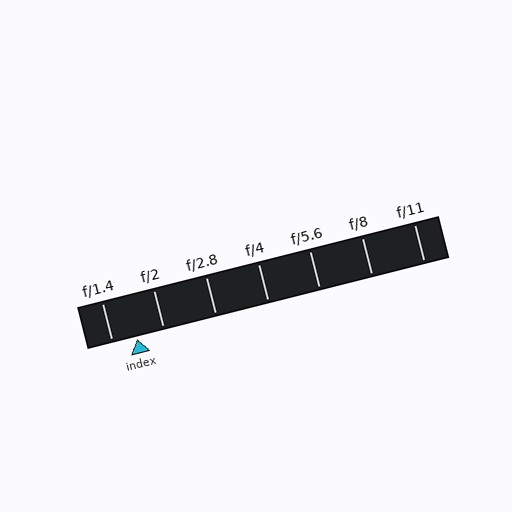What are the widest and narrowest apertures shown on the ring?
The widest aperture shown is f/1.4 and the narrowest is f/11.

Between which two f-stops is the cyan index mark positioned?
The index mark is between f/1.4 and f/2.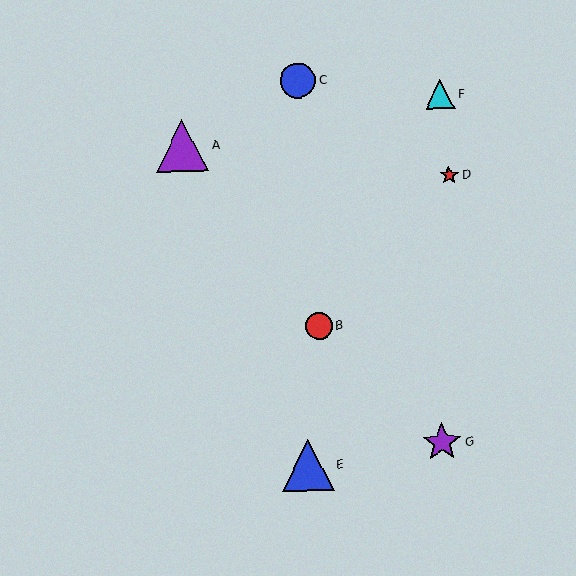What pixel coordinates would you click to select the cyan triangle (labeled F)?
Click at (440, 94) to select the cyan triangle F.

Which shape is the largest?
The purple triangle (labeled A) is the largest.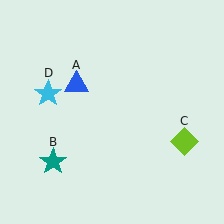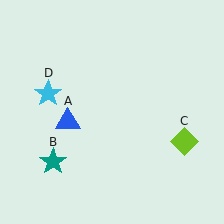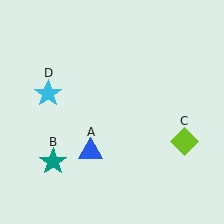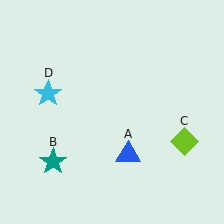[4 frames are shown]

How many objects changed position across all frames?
1 object changed position: blue triangle (object A).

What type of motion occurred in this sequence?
The blue triangle (object A) rotated counterclockwise around the center of the scene.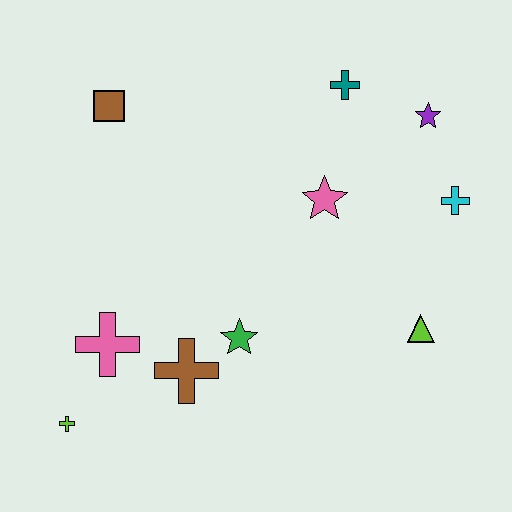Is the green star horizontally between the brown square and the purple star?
Yes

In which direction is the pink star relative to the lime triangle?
The pink star is above the lime triangle.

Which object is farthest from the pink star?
The lime cross is farthest from the pink star.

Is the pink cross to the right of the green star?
No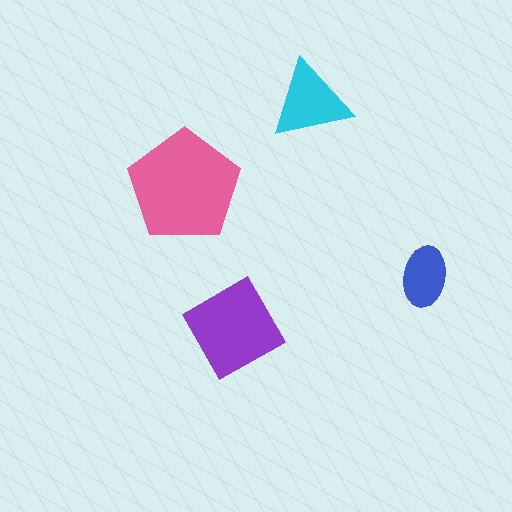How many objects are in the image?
There are 4 objects in the image.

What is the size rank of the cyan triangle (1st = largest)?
3rd.